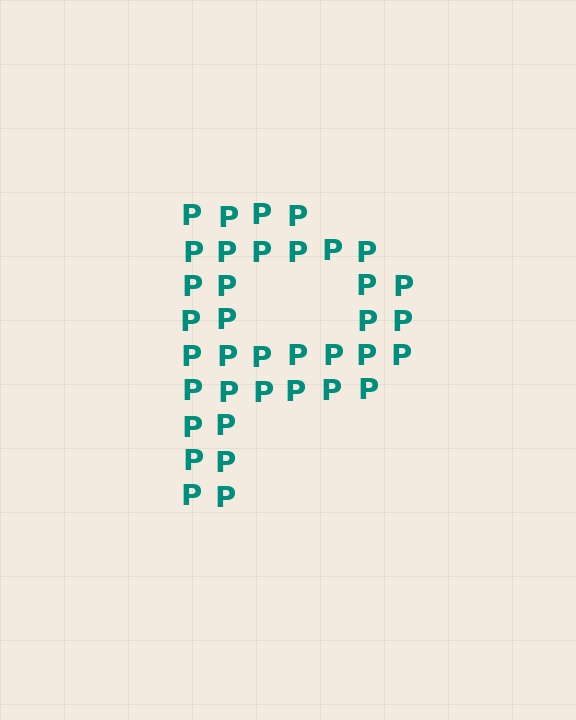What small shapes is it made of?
It is made of small letter P's.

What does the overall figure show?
The overall figure shows the letter P.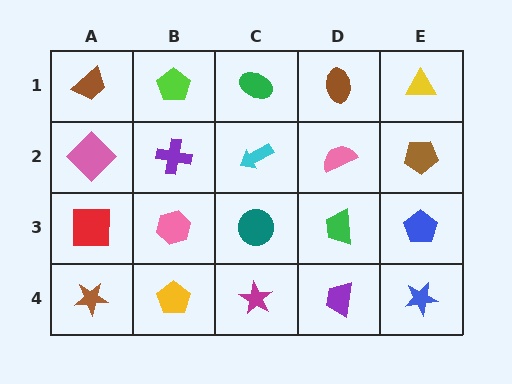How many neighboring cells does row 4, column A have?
2.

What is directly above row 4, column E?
A blue pentagon.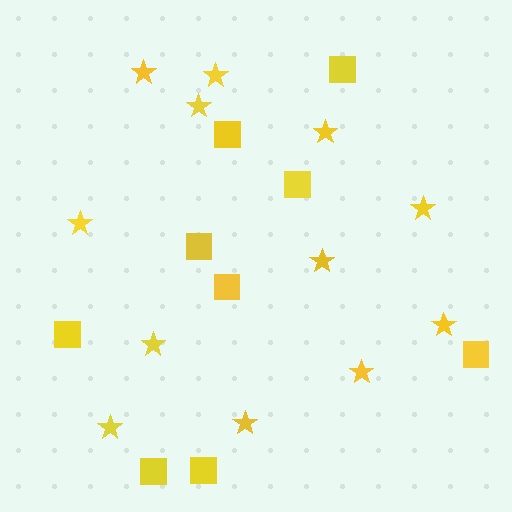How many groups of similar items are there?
There are 2 groups: one group of stars (12) and one group of squares (9).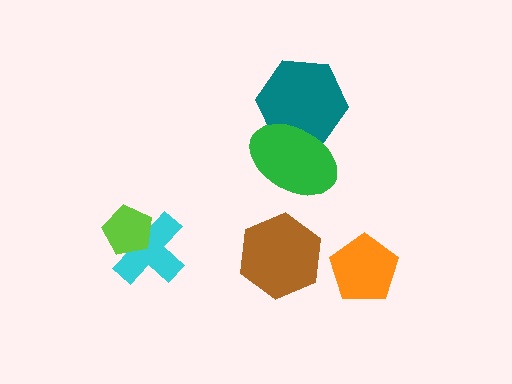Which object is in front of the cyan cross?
The lime pentagon is in front of the cyan cross.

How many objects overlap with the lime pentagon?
1 object overlaps with the lime pentagon.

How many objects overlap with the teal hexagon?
1 object overlaps with the teal hexagon.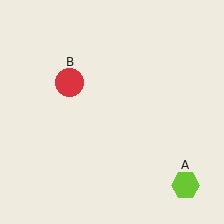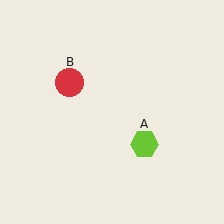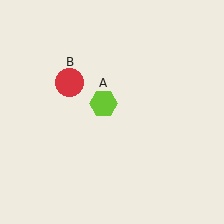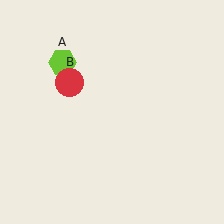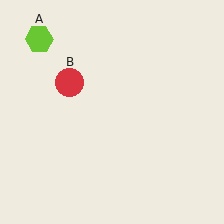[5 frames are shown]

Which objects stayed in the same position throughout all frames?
Red circle (object B) remained stationary.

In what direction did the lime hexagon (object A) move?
The lime hexagon (object A) moved up and to the left.